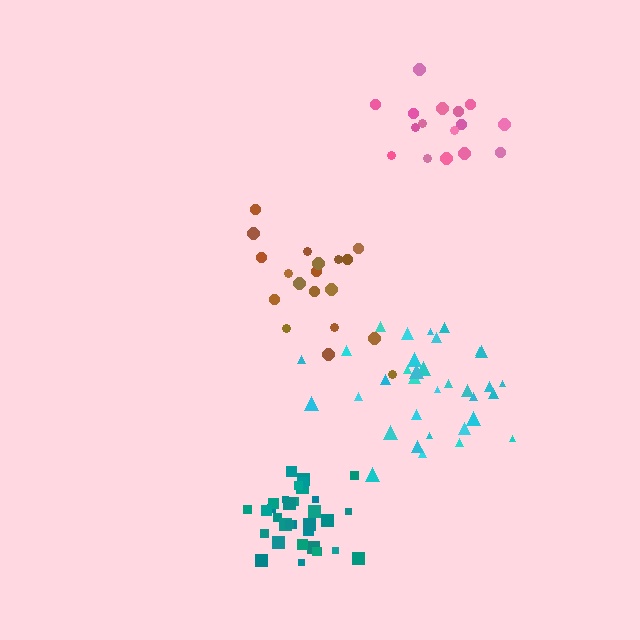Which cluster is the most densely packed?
Teal.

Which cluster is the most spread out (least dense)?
Cyan.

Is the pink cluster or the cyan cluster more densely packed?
Pink.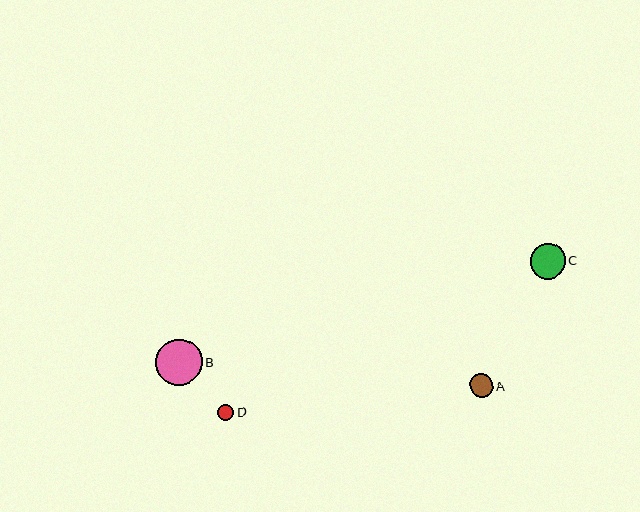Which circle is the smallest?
Circle D is the smallest with a size of approximately 17 pixels.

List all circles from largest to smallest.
From largest to smallest: B, C, A, D.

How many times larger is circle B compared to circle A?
Circle B is approximately 2.0 times the size of circle A.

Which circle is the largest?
Circle B is the largest with a size of approximately 47 pixels.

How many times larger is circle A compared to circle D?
Circle A is approximately 1.4 times the size of circle D.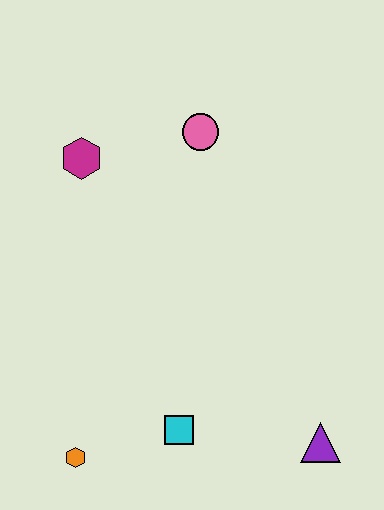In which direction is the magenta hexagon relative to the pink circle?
The magenta hexagon is to the left of the pink circle.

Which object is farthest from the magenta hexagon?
The purple triangle is farthest from the magenta hexagon.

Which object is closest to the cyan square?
The orange hexagon is closest to the cyan square.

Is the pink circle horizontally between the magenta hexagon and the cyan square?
No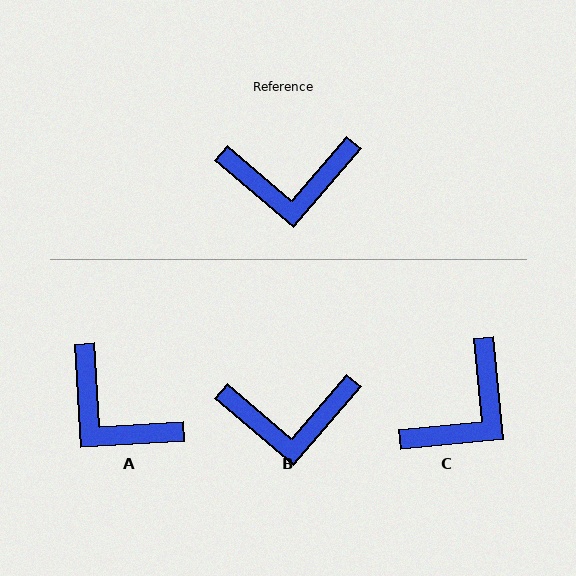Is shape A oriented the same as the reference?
No, it is off by about 46 degrees.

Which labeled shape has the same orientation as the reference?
B.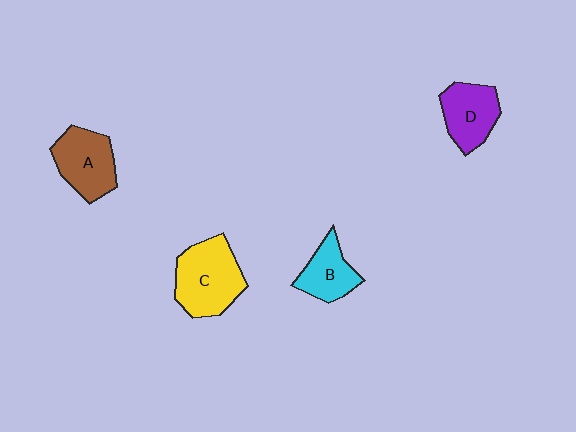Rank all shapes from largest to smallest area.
From largest to smallest: C (yellow), A (brown), D (purple), B (cyan).